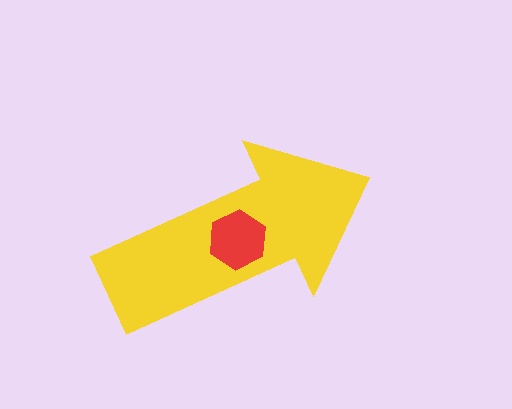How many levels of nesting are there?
2.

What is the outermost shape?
The yellow arrow.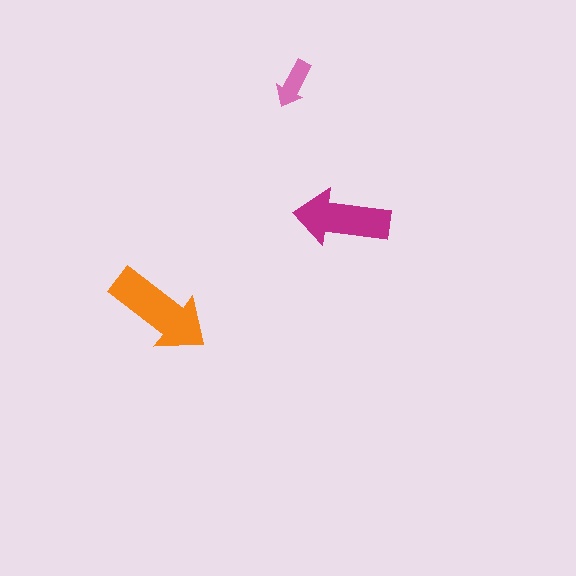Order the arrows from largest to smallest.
the orange one, the magenta one, the pink one.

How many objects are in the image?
There are 3 objects in the image.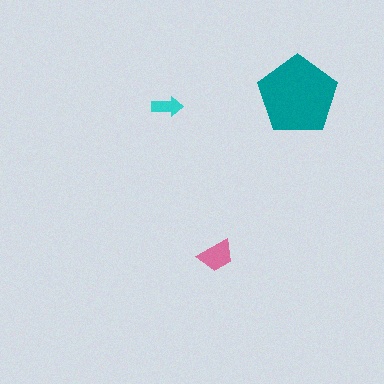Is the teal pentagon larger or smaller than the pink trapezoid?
Larger.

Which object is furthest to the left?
The cyan arrow is leftmost.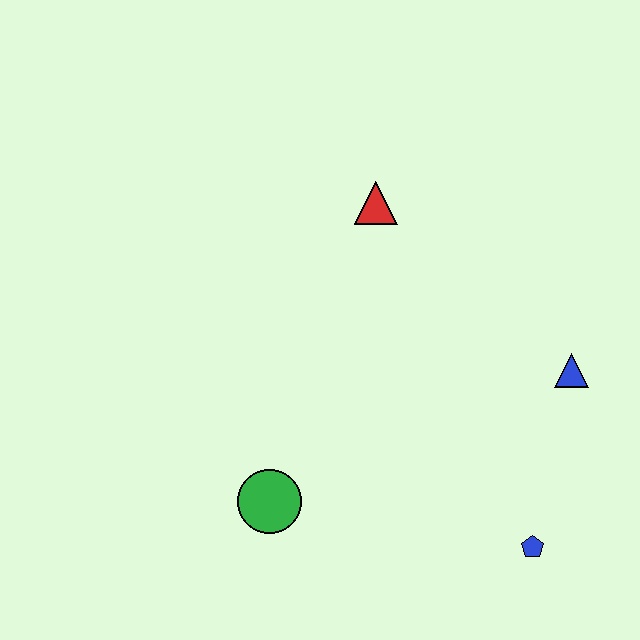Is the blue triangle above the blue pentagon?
Yes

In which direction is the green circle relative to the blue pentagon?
The green circle is to the left of the blue pentagon.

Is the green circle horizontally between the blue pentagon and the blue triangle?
No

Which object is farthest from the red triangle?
The blue pentagon is farthest from the red triangle.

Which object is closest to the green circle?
The blue pentagon is closest to the green circle.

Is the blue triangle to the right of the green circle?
Yes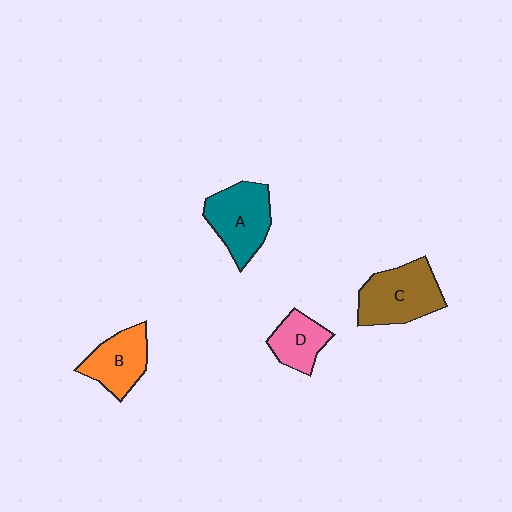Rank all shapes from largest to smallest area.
From largest to smallest: C (brown), A (teal), B (orange), D (pink).